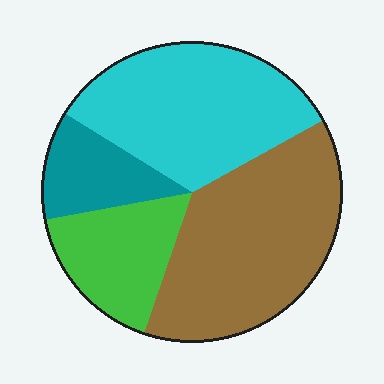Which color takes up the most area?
Brown, at roughly 40%.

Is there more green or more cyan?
Cyan.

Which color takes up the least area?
Teal, at roughly 10%.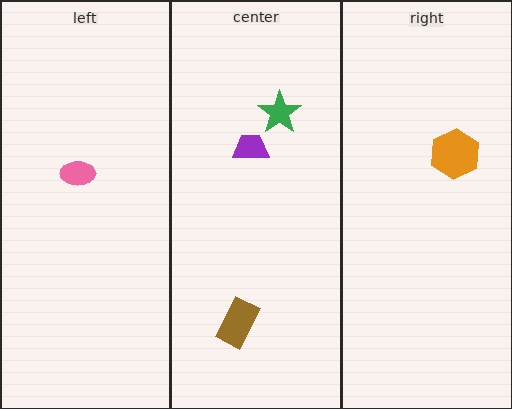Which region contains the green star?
The center region.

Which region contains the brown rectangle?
The center region.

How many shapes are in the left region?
1.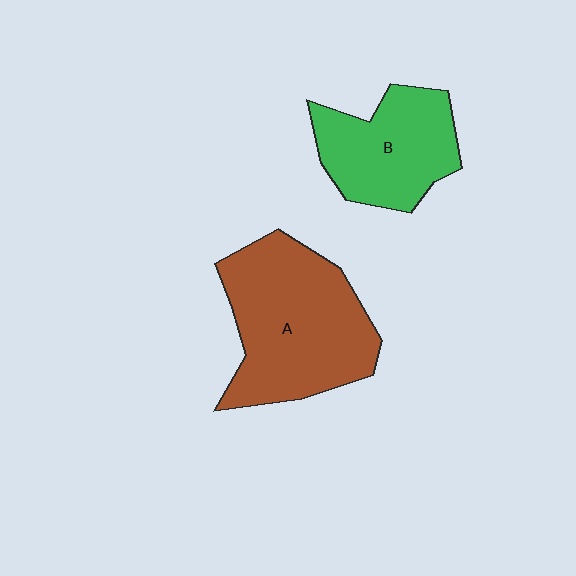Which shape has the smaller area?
Shape B (green).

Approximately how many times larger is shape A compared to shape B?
Approximately 1.5 times.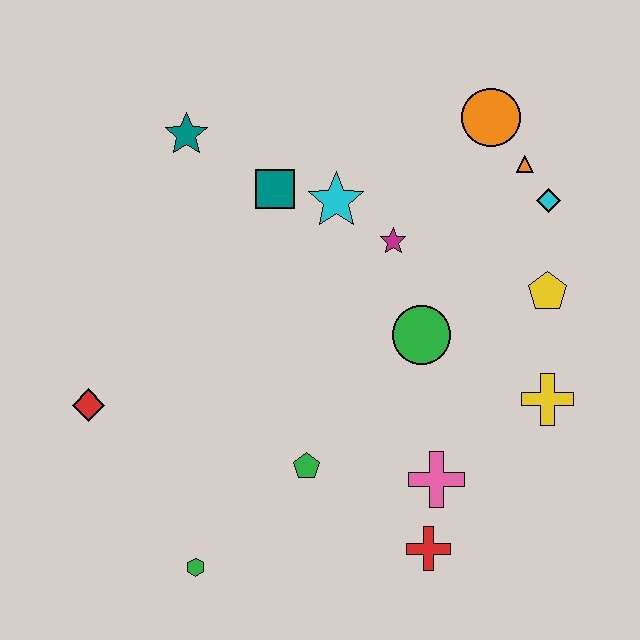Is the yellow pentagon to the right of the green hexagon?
Yes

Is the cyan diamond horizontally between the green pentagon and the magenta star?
No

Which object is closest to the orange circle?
The orange triangle is closest to the orange circle.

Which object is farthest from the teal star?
The red cross is farthest from the teal star.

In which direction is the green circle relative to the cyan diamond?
The green circle is below the cyan diamond.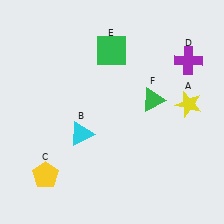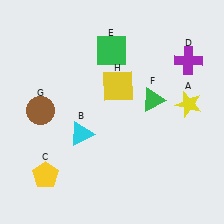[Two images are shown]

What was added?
A brown circle (G), a yellow square (H) were added in Image 2.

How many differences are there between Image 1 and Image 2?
There are 2 differences between the two images.